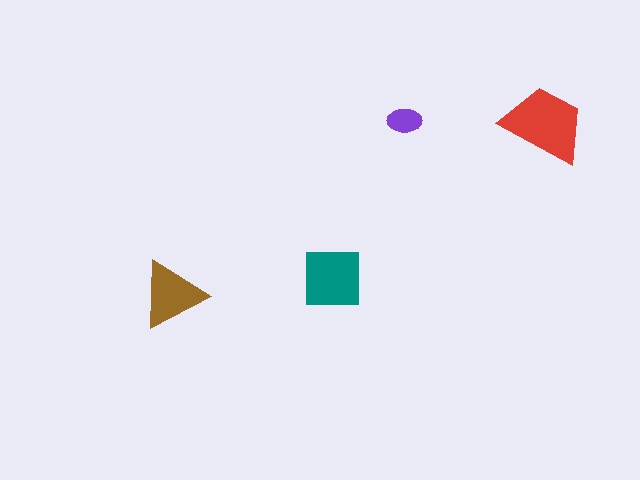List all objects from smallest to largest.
The purple ellipse, the brown triangle, the teal square, the red trapezoid.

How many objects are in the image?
There are 4 objects in the image.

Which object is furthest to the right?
The red trapezoid is rightmost.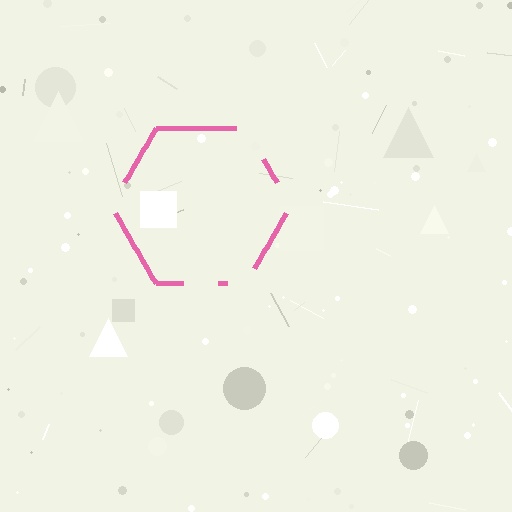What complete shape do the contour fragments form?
The contour fragments form a hexagon.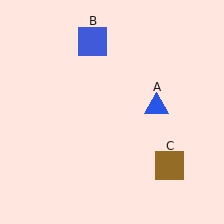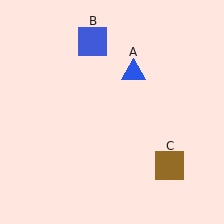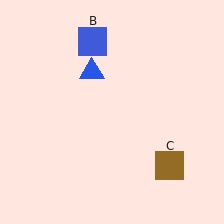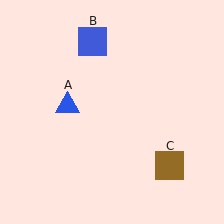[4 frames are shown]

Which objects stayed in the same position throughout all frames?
Blue square (object B) and brown square (object C) remained stationary.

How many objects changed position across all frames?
1 object changed position: blue triangle (object A).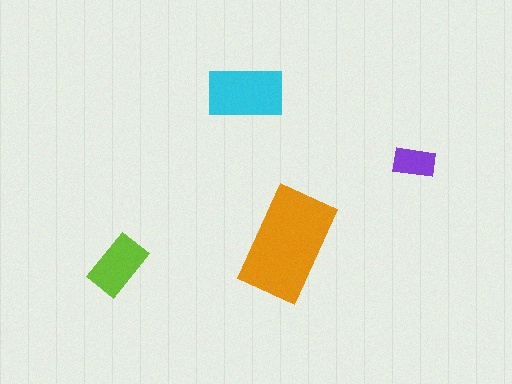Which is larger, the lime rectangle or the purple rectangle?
The lime one.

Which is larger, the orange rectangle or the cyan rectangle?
The orange one.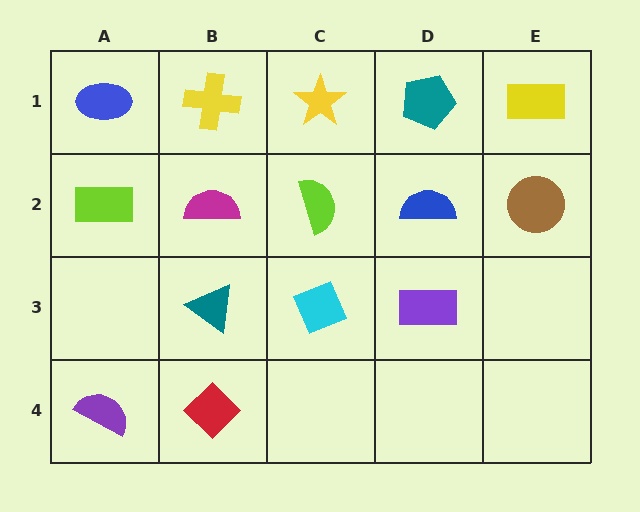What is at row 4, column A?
A purple semicircle.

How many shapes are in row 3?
3 shapes.